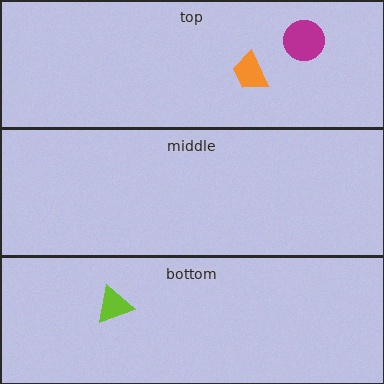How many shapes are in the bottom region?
1.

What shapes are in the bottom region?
The lime triangle.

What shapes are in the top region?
The magenta circle, the orange trapezoid.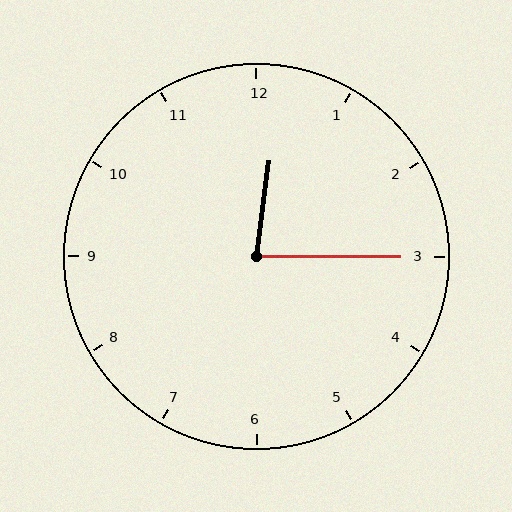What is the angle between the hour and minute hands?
Approximately 82 degrees.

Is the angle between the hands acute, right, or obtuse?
It is acute.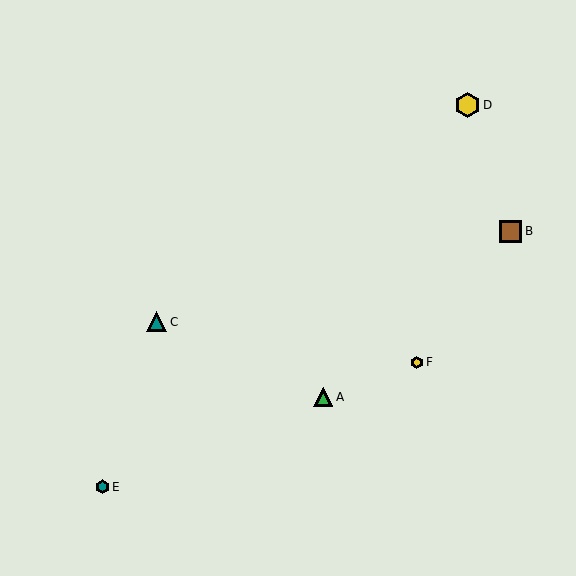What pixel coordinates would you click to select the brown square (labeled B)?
Click at (511, 231) to select the brown square B.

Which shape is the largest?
The yellow hexagon (labeled D) is the largest.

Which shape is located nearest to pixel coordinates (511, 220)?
The brown square (labeled B) at (511, 231) is nearest to that location.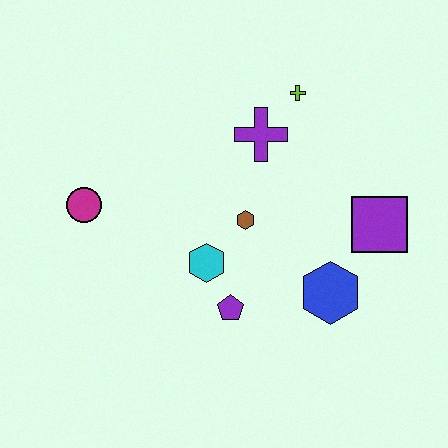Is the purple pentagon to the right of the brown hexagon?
No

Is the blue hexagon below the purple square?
Yes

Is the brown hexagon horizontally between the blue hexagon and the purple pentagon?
Yes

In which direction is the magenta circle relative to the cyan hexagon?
The magenta circle is to the left of the cyan hexagon.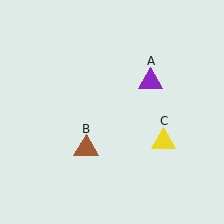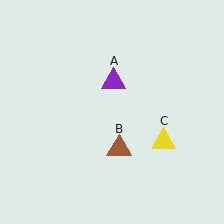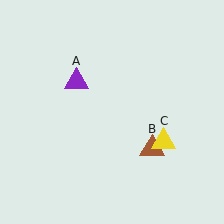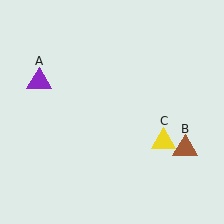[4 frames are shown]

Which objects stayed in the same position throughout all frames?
Yellow triangle (object C) remained stationary.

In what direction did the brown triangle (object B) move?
The brown triangle (object B) moved right.